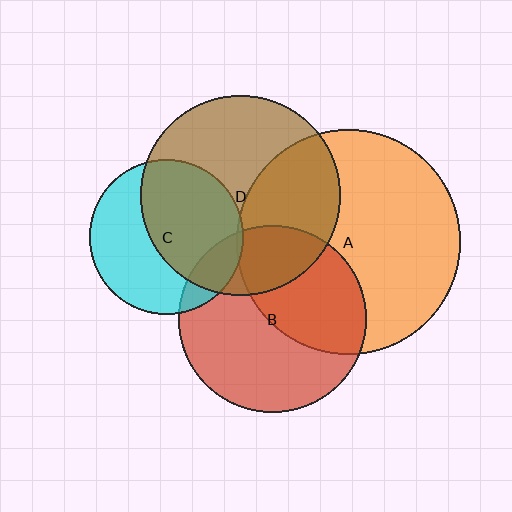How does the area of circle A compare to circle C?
Approximately 2.1 times.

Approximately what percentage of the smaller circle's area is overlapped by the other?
Approximately 25%.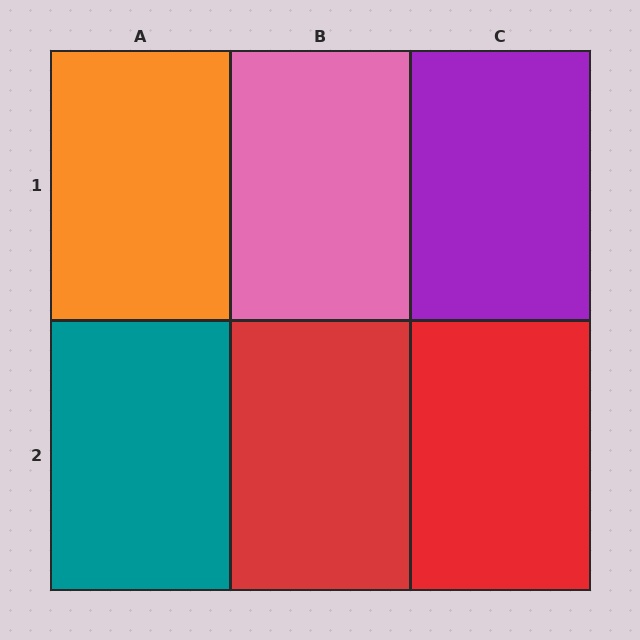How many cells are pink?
1 cell is pink.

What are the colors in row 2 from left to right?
Teal, red, red.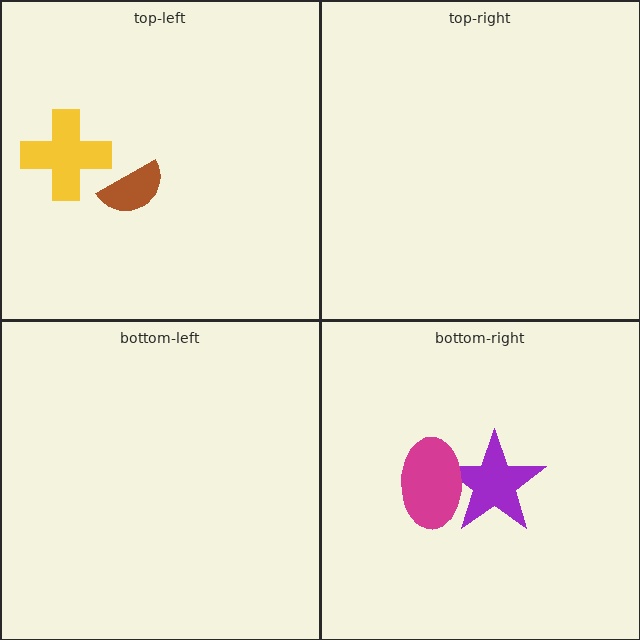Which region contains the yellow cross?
The top-left region.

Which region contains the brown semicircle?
The top-left region.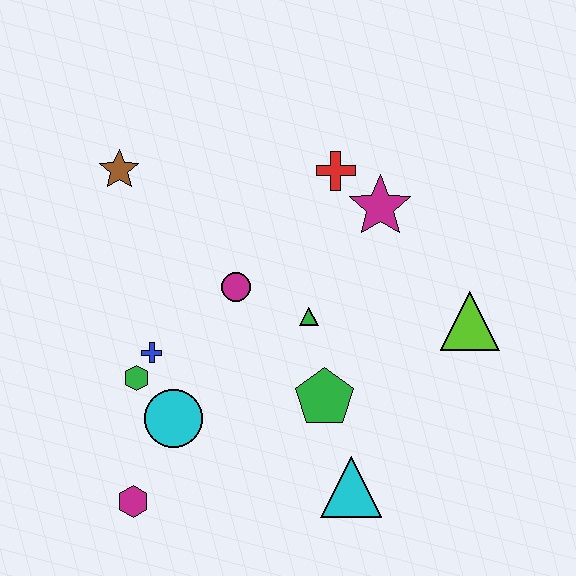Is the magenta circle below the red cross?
Yes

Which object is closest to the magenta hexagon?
The cyan circle is closest to the magenta hexagon.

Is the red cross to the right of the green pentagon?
Yes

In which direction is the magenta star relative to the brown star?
The magenta star is to the right of the brown star.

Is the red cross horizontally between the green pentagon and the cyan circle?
No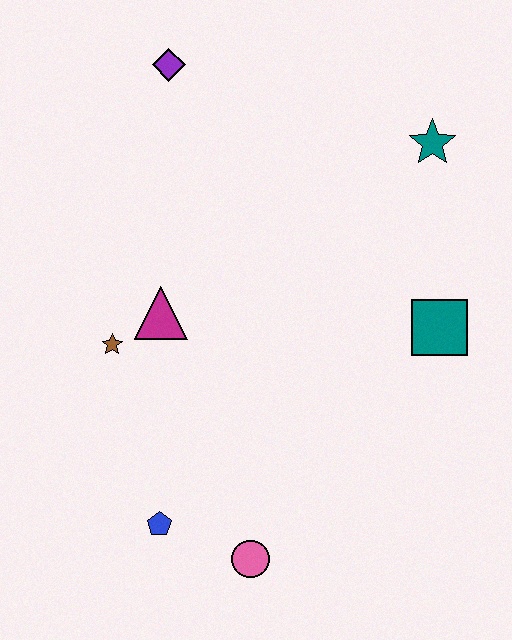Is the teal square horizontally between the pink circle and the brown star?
No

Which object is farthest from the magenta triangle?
The teal star is farthest from the magenta triangle.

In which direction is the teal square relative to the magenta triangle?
The teal square is to the right of the magenta triangle.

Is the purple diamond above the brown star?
Yes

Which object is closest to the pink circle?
The blue pentagon is closest to the pink circle.